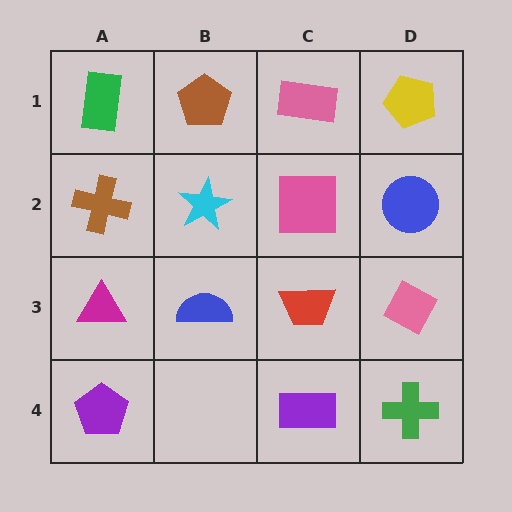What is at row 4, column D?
A green cross.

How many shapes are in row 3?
4 shapes.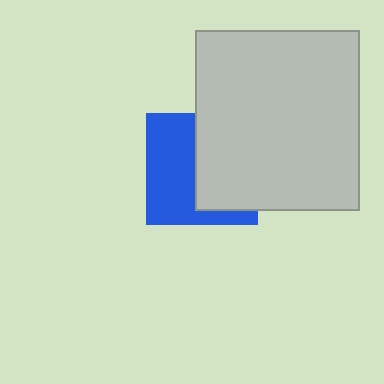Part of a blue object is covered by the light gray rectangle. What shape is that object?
It is a square.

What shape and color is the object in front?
The object in front is a light gray rectangle.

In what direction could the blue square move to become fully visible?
The blue square could move left. That would shift it out from behind the light gray rectangle entirely.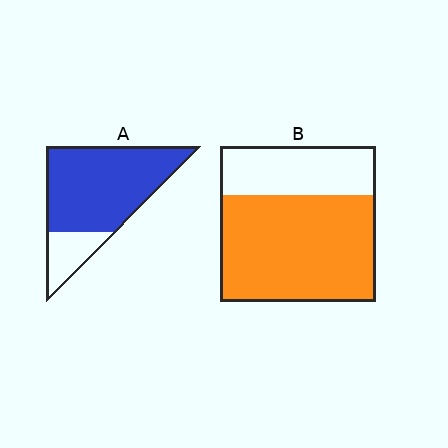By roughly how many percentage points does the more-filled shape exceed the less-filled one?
By roughly 10 percentage points (A over B).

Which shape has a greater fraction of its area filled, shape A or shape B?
Shape A.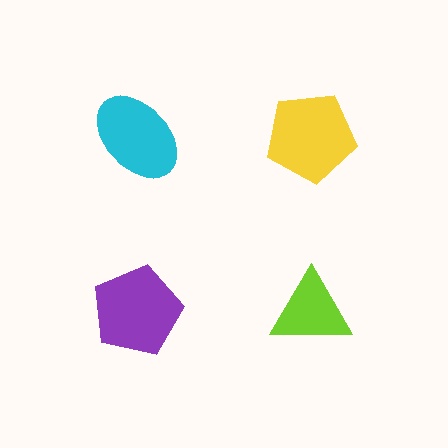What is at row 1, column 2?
A yellow pentagon.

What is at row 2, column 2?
A lime triangle.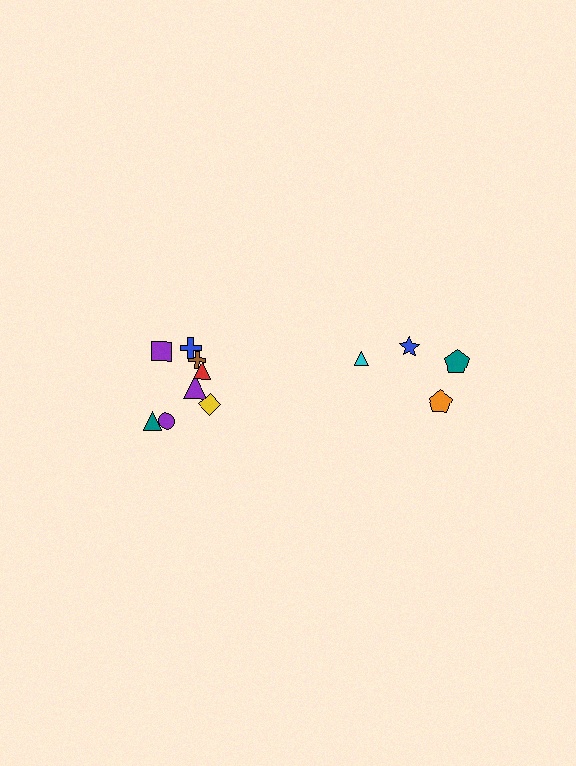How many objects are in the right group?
There are 4 objects.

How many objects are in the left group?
There are 8 objects.